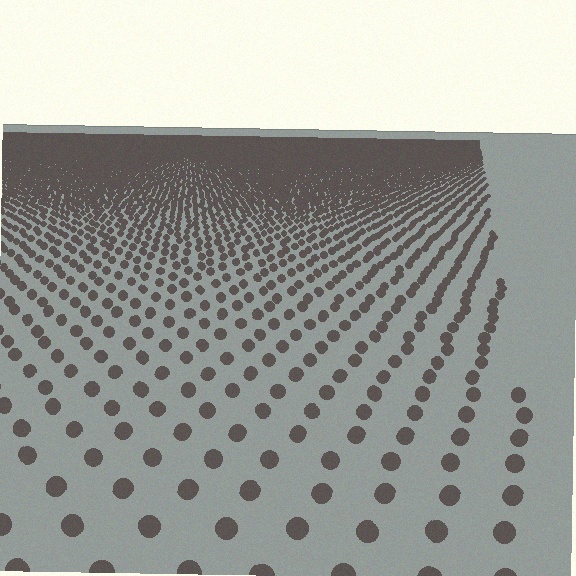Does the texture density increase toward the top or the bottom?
Density increases toward the top.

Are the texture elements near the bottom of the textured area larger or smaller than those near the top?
Larger. Near the bottom, elements are closer to the viewer and appear at a bigger on-screen size.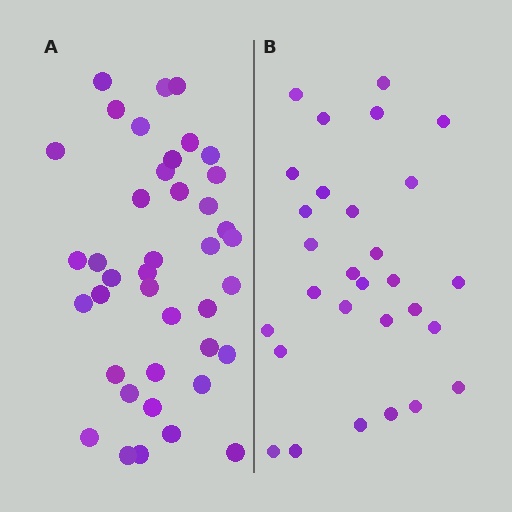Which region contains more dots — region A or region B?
Region A (the left region) has more dots.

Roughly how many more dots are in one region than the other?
Region A has roughly 12 or so more dots than region B.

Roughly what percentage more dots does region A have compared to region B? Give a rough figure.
About 40% more.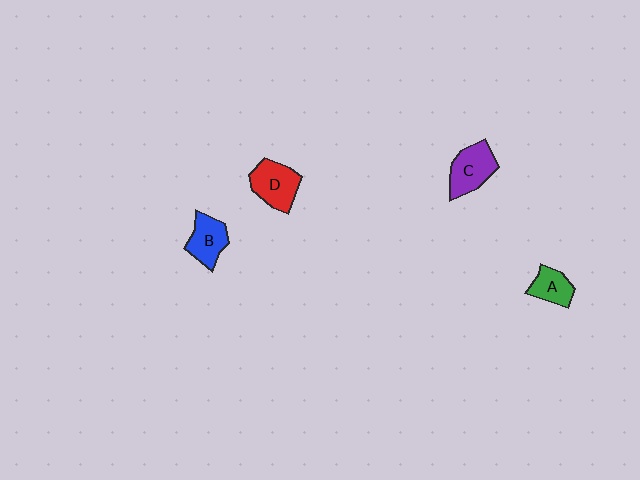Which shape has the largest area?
Shape D (red).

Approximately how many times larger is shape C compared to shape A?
Approximately 1.5 times.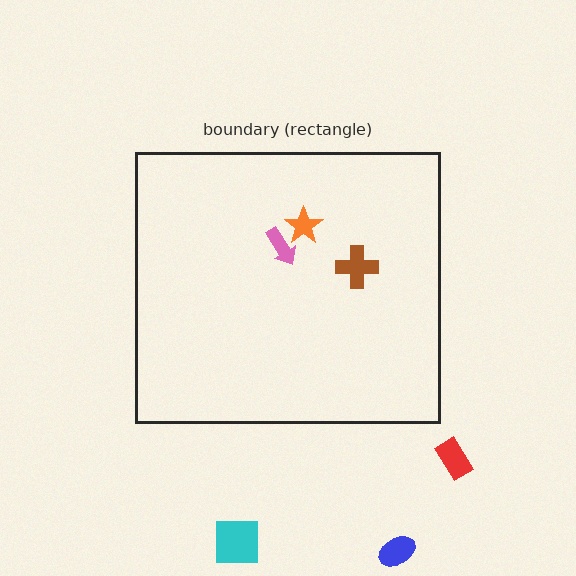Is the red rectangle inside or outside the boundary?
Outside.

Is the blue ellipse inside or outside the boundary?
Outside.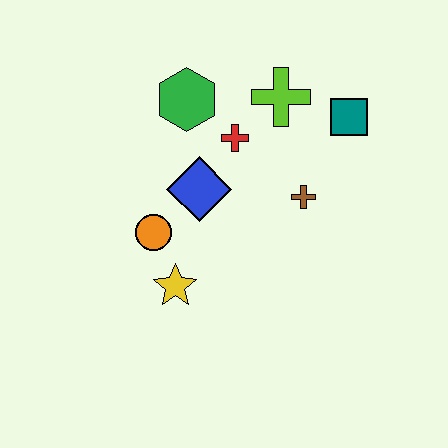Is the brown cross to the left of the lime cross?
No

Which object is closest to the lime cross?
The red cross is closest to the lime cross.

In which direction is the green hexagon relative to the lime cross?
The green hexagon is to the left of the lime cross.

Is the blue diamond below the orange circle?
No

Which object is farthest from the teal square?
The yellow star is farthest from the teal square.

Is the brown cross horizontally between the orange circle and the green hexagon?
No